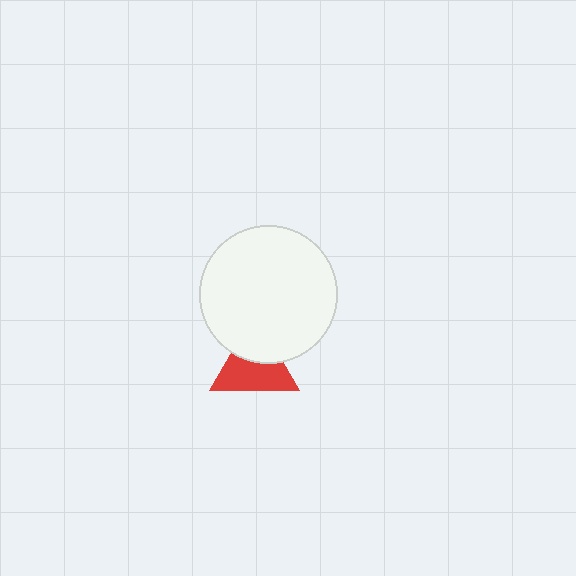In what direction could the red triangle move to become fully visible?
The red triangle could move down. That would shift it out from behind the white circle entirely.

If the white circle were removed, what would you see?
You would see the complete red triangle.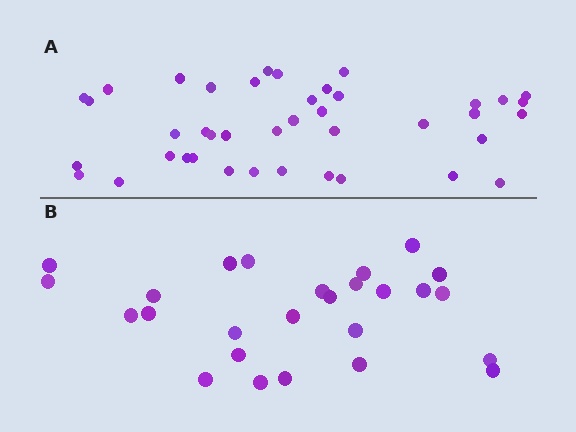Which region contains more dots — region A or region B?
Region A (the top region) has more dots.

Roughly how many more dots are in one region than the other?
Region A has approximately 15 more dots than region B.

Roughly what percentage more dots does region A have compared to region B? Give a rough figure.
About 60% more.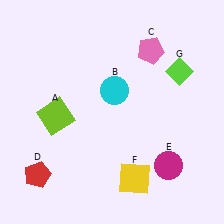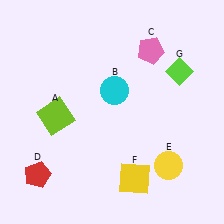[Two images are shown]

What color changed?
The circle (E) changed from magenta in Image 1 to yellow in Image 2.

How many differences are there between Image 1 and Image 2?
There is 1 difference between the two images.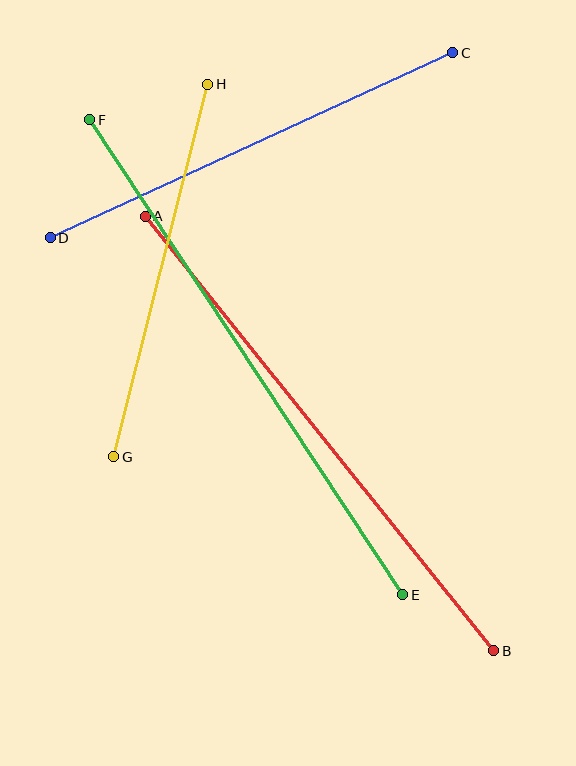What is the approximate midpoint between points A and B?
The midpoint is at approximately (319, 433) pixels.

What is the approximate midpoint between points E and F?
The midpoint is at approximately (246, 357) pixels.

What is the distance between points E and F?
The distance is approximately 569 pixels.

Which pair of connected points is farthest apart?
Points E and F are farthest apart.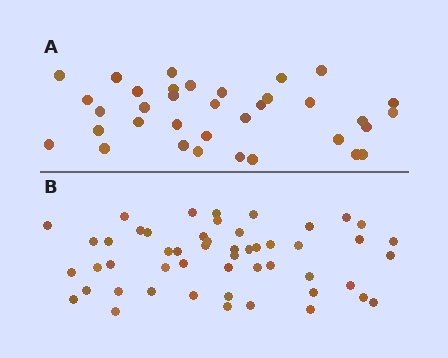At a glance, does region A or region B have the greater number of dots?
Region B (the bottom region) has more dots.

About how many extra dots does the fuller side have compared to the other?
Region B has approximately 15 more dots than region A.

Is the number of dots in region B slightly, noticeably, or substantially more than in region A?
Region B has substantially more. The ratio is roughly 1.5 to 1.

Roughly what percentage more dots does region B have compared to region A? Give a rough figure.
About 45% more.